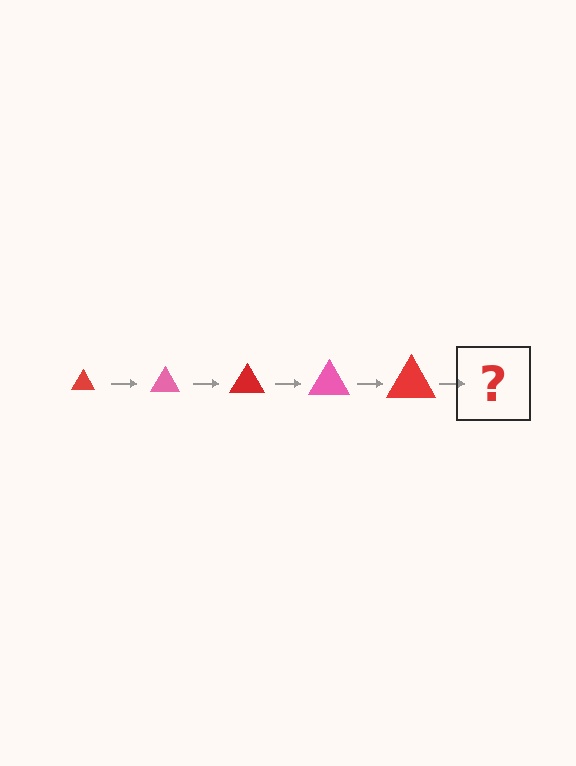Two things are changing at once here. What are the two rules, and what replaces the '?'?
The two rules are that the triangle grows larger each step and the color cycles through red and pink. The '?' should be a pink triangle, larger than the previous one.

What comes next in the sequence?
The next element should be a pink triangle, larger than the previous one.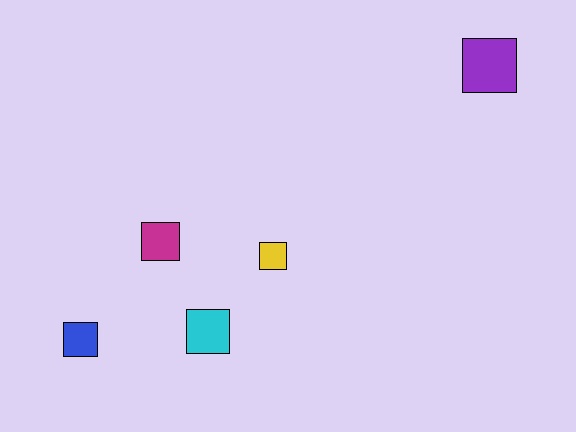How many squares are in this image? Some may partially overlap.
There are 5 squares.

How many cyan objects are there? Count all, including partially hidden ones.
There is 1 cyan object.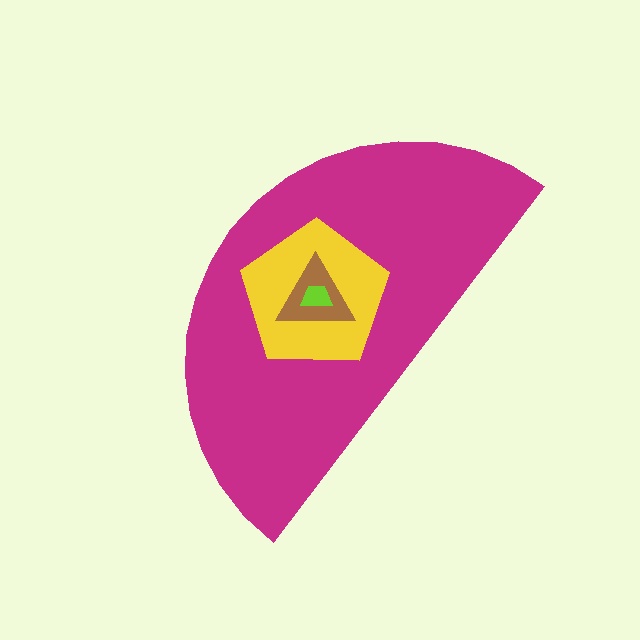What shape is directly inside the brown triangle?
The lime trapezoid.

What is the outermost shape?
The magenta semicircle.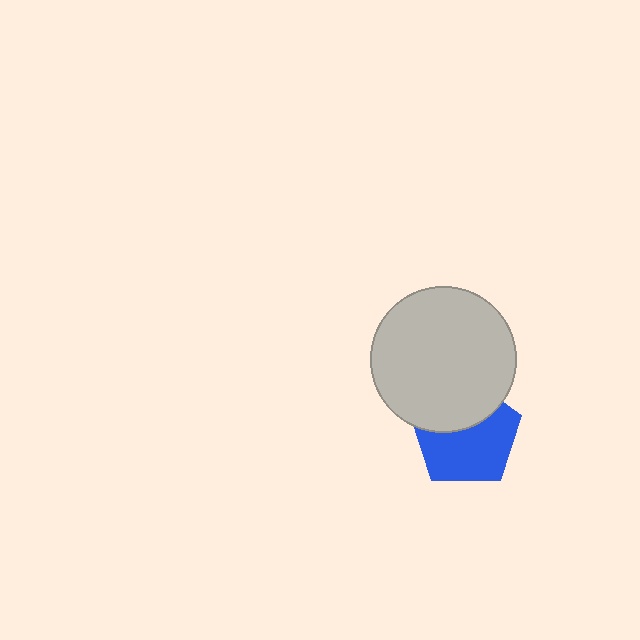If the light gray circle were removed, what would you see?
You would see the complete blue pentagon.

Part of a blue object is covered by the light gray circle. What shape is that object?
It is a pentagon.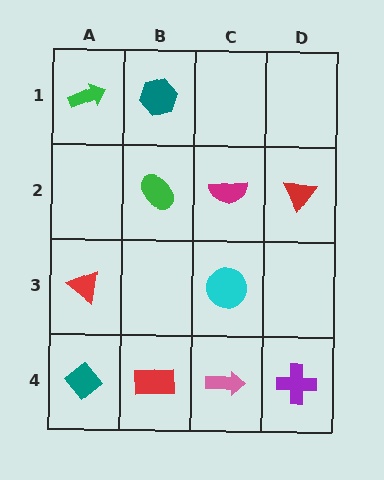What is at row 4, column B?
A red rectangle.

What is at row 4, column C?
A pink arrow.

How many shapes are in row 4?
4 shapes.